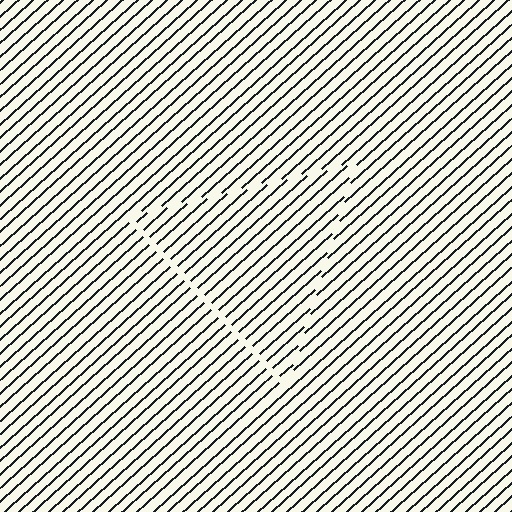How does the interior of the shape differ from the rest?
The interior of the shape contains the same grating, shifted by half a period — the contour is defined by the phase discontinuity where line-ends from the inner and outer gratings abut.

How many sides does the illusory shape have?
3 sides — the line-ends trace a triangle.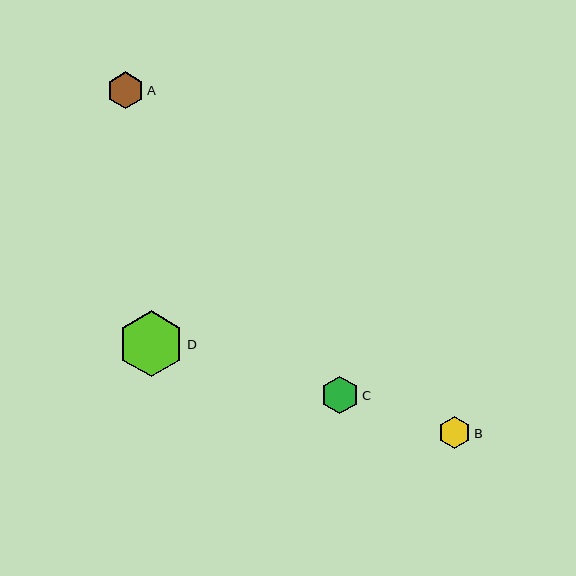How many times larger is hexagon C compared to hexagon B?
Hexagon C is approximately 1.2 times the size of hexagon B.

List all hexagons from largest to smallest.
From largest to smallest: D, C, A, B.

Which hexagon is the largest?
Hexagon D is the largest with a size of approximately 66 pixels.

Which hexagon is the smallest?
Hexagon B is the smallest with a size of approximately 32 pixels.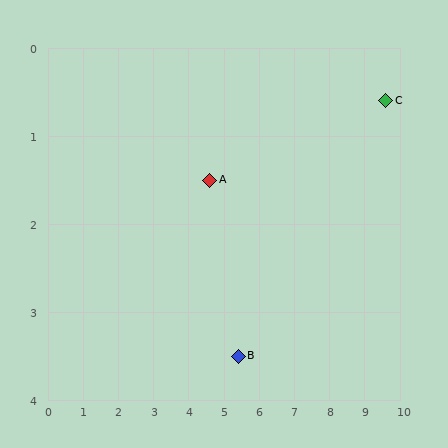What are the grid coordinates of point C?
Point C is at approximately (9.6, 0.6).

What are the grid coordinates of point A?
Point A is at approximately (4.6, 1.5).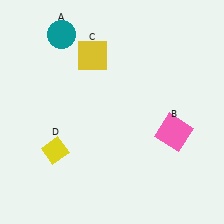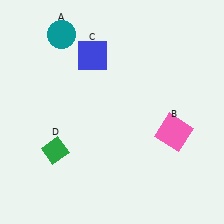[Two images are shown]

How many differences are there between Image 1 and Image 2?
There are 2 differences between the two images.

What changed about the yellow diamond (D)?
In Image 1, D is yellow. In Image 2, it changed to green.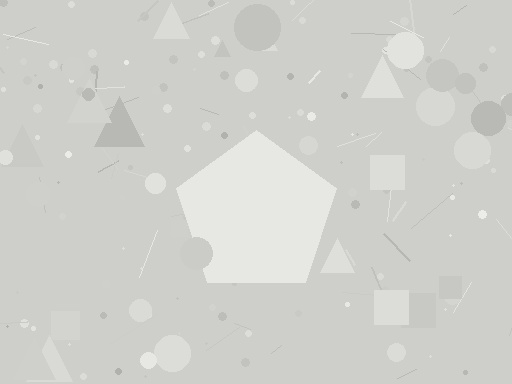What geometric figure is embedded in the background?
A pentagon is embedded in the background.